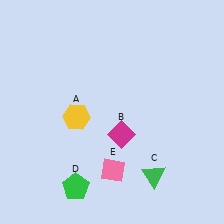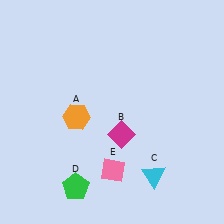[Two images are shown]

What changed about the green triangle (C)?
In Image 1, C is green. In Image 2, it changed to cyan.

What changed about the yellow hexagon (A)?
In Image 1, A is yellow. In Image 2, it changed to orange.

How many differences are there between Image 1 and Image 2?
There are 2 differences between the two images.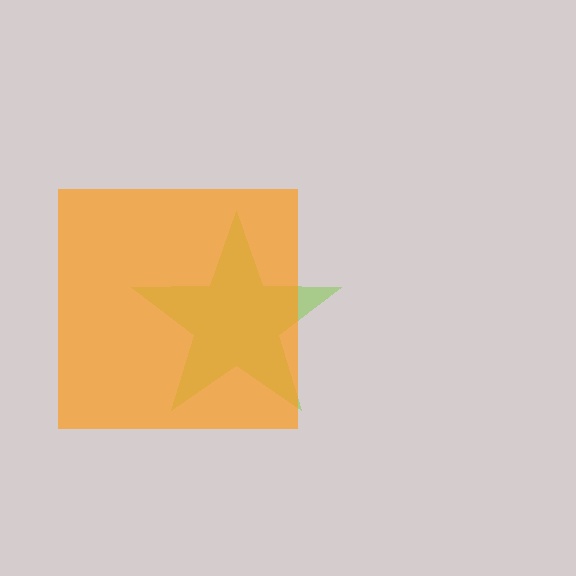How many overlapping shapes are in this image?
There are 2 overlapping shapes in the image.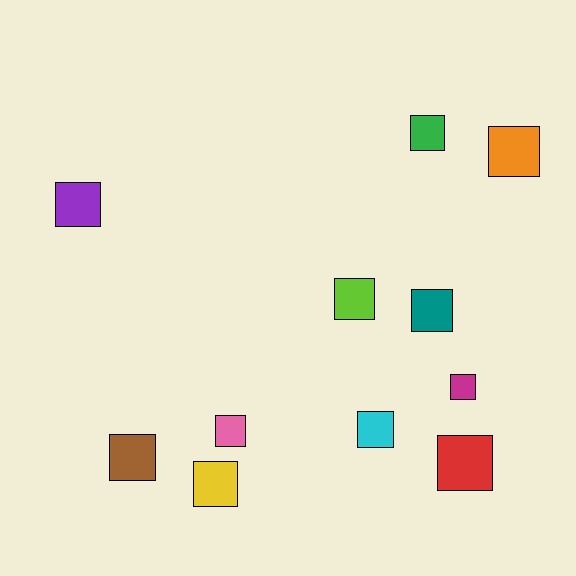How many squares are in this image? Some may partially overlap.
There are 11 squares.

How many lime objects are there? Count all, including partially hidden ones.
There is 1 lime object.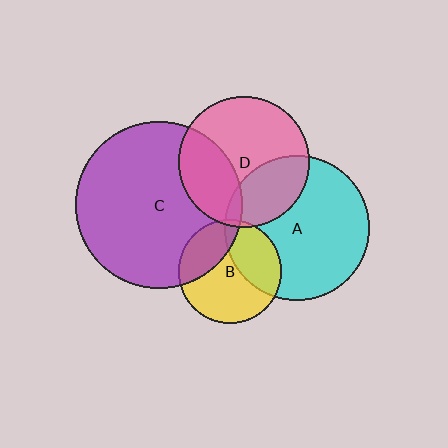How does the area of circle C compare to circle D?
Approximately 1.6 times.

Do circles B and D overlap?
Yes.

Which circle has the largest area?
Circle C (purple).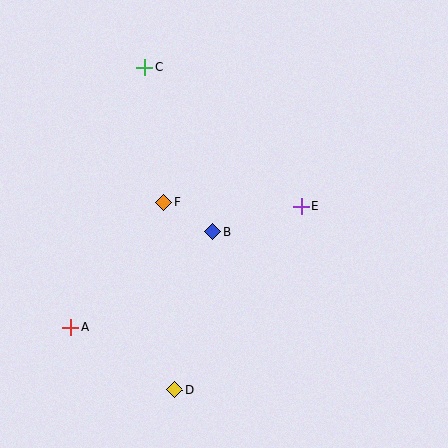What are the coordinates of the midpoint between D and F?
The midpoint between D and F is at (169, 296).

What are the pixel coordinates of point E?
Point E is at (302, 206).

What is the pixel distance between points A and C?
The distance between A and C is 271 pixels.